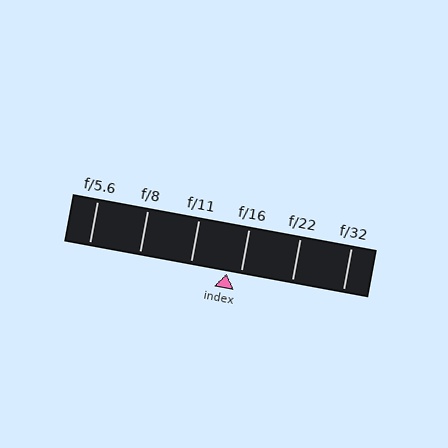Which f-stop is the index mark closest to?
The index mark is closest to f/16.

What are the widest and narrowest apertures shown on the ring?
The widest aperture shown is f/5.6 and the narrowest is f/32.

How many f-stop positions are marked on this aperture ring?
There are 6 f-stop positions marked.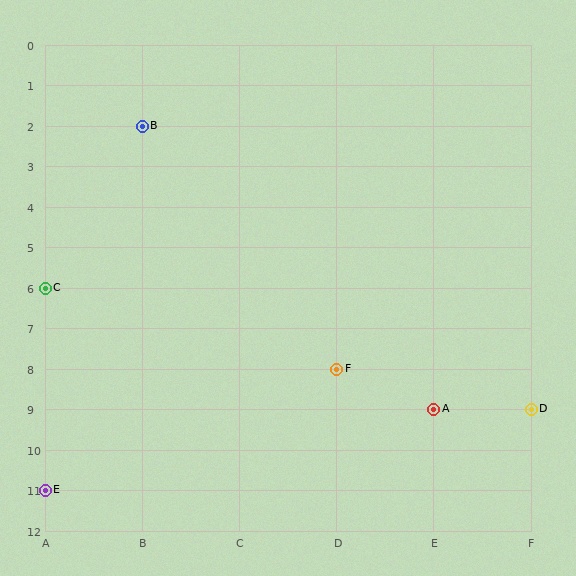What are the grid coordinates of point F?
Point F is at grid coordinates (D, 8).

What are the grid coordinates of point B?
Point B is at grid coordinates (B, 2).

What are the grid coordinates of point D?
Point D is at grid coordinates (F, 9).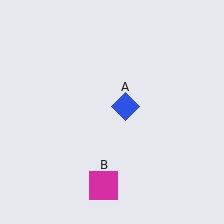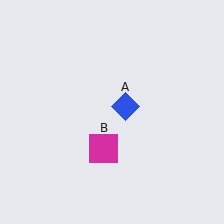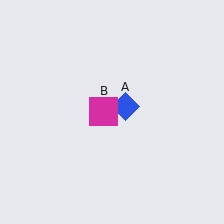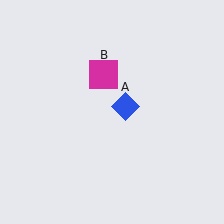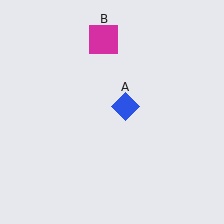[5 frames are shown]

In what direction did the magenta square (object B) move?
The magenta square (object B) moved up.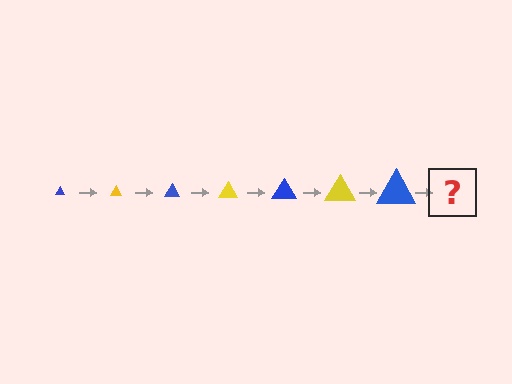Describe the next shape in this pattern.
It should be a yellow triangle, larger than the previous one.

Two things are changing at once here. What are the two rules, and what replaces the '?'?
The two rules are that the triangle grows larger each step and the color cycles through blue and yellow. The '?' should be a yellow triangle, larger than the previous one.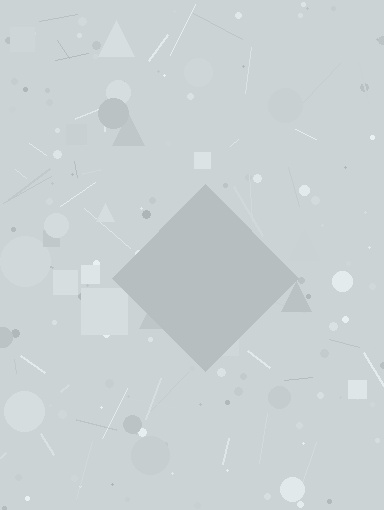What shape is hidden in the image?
A diamond is hidden in the image.